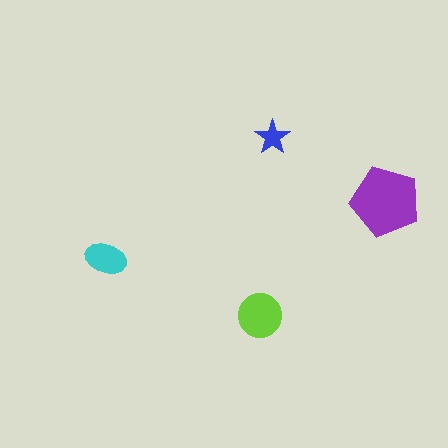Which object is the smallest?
The blue star.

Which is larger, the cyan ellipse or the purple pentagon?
The purple pentagon.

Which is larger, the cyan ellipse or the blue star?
The cyan ellipse.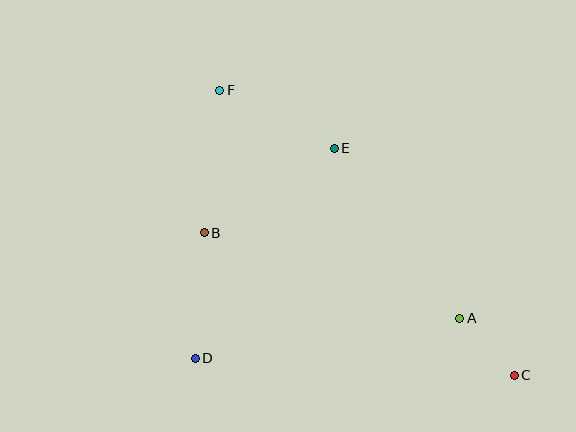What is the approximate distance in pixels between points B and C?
The distance between B and C is approximately 341 pixels.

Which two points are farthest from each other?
Points C and F are farthest from each other.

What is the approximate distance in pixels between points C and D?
The distance between C and D is approximately 320 pixels.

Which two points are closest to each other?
Points A and C are closest to each other.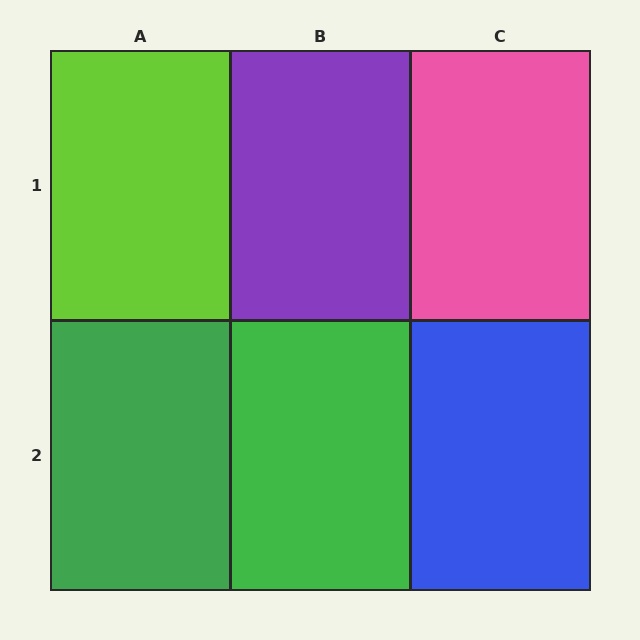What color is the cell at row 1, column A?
Lime.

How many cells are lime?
1 cell is lime.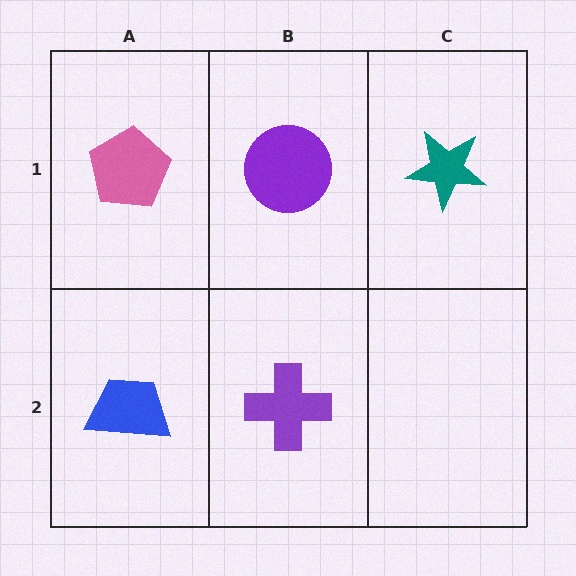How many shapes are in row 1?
3 shapes.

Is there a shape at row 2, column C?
No, that cell is empty.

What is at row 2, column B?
A purple cross.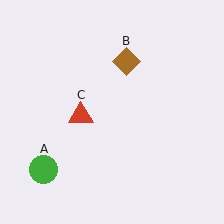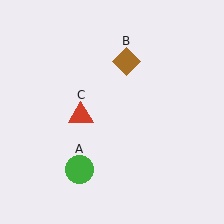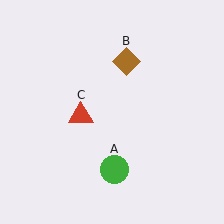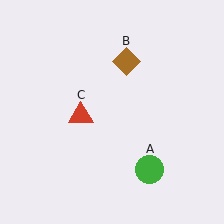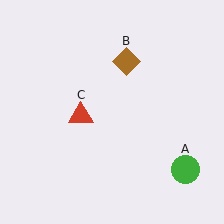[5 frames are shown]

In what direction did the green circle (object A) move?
The green circle (object A) moved right.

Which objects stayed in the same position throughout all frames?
Brown diamond (object B) and red triangle (object C) remained stationary.